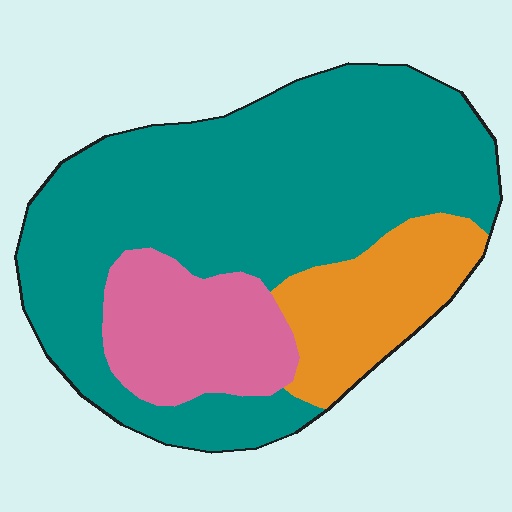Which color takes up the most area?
Teal, at roughly 65%.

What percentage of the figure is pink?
Pink takes up about one sixth (1/6) of the figure.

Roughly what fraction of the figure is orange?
Orange takes up about one sixth (1/6) of the figure.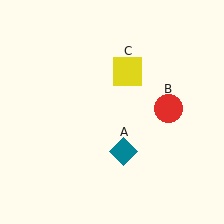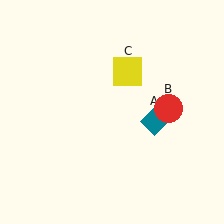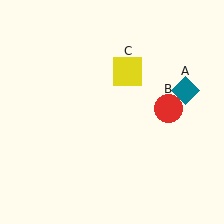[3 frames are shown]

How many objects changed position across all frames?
1 object changed position: teal diamond (object A).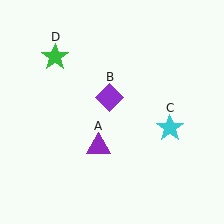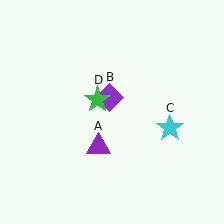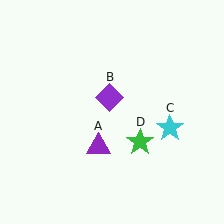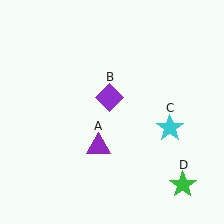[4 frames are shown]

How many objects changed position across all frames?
1 object changed position: green star (object D).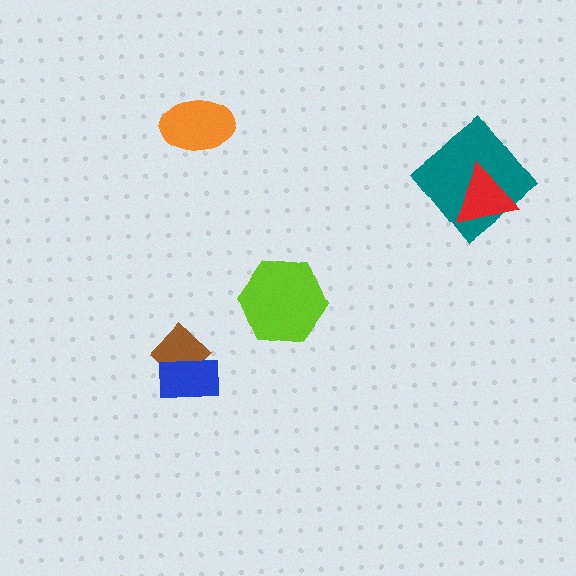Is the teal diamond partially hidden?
Yes, it is partially covered by another shape.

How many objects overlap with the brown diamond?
1 object overlaps with the brown diamond.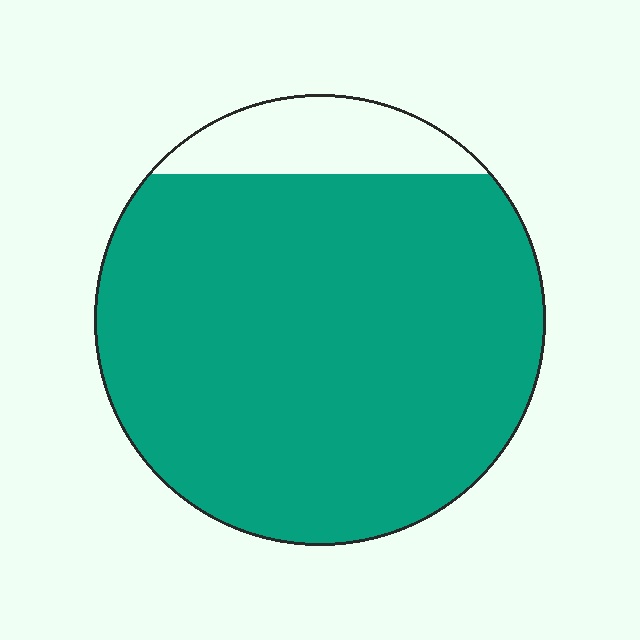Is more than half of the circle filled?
Yes.